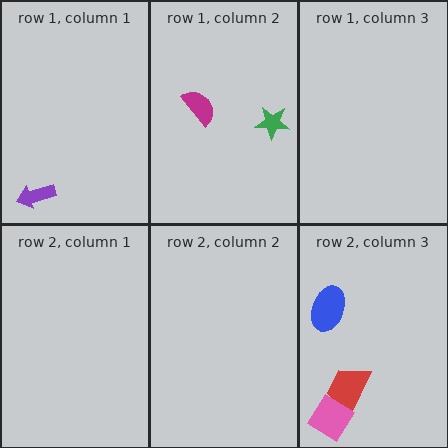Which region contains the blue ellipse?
The row 2, column 3 region.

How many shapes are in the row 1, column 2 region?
2.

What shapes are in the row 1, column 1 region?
The purple arrow.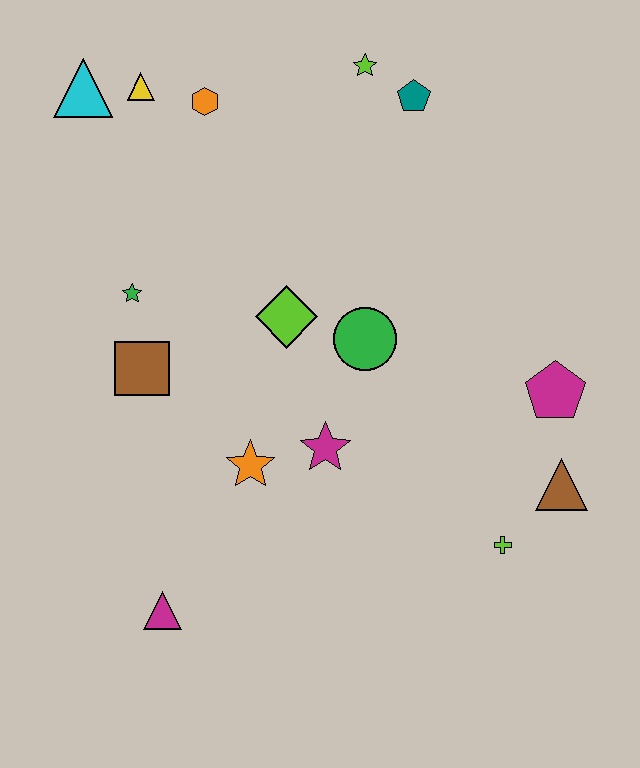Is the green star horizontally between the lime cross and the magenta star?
No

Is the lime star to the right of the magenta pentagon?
No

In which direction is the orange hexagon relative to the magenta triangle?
The orange hexagon is above the magenta triangle.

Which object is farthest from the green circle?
The cyan triangle is farthest from the green circle.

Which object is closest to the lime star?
The teal pentagon is closest to the lime star.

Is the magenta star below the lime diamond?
Yes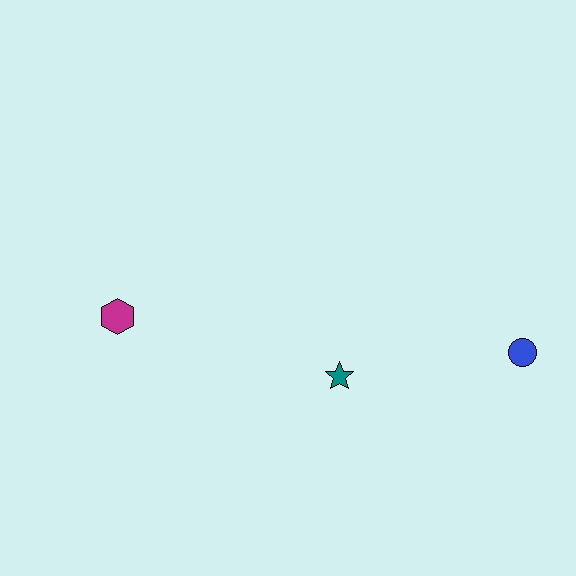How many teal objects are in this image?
There is 1 teal object.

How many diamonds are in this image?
There are no diamonds.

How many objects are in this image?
There are 3 objects.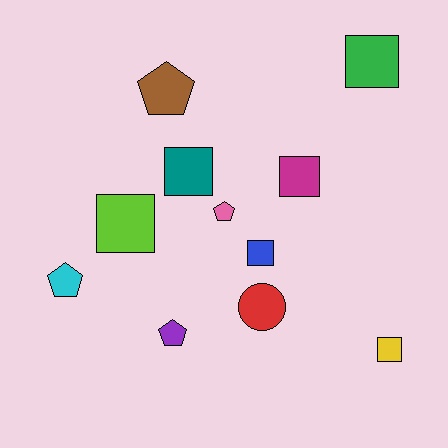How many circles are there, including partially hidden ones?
There is 1 circle.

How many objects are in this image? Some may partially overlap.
There are 11 objects.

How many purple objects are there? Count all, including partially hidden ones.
There is 1 purple object.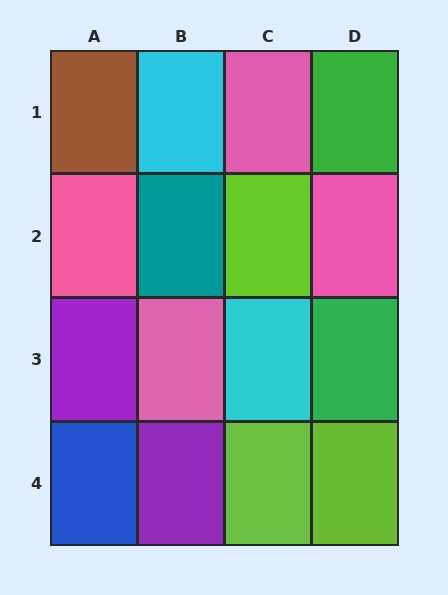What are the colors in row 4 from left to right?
Blue, purple, lime, lime.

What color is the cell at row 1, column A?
Brown.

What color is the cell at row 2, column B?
Teal.